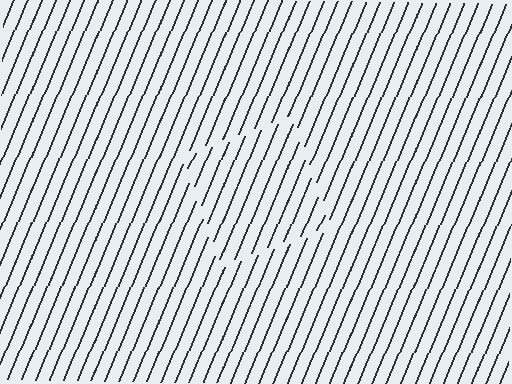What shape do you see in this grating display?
An illusory square. The interior of the shape contains the same grating, shifted by half a period — the contour is defined by the phase discontinuity where line-ends from the inner and outer gratings abut.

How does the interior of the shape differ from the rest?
The interior of the shape contains the same grating, shifted by half a period — the contour is defined by the phase discontinuity where line-ends from the inner and outer gratings abut.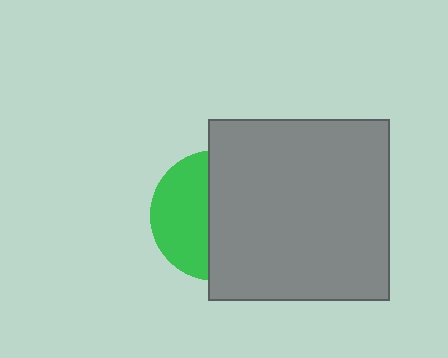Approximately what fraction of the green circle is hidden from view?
Roughly 58% of the green circle is hidden behind the gray square.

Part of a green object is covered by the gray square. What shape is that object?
It is a circle.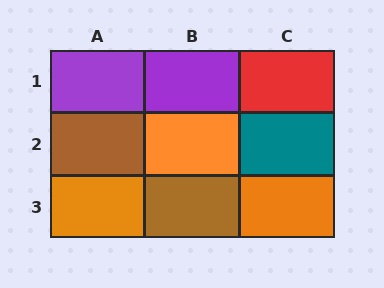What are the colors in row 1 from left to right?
Purple, purple, red.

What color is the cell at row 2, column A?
Brown.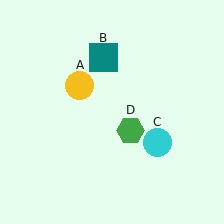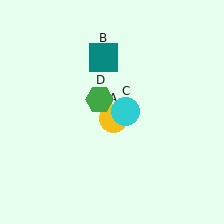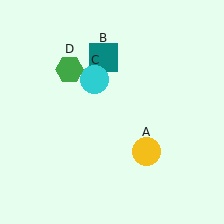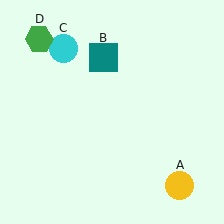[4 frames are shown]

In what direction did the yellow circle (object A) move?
The yellow circle (object A) moved down and to the right.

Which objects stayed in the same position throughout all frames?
Teal square (object B) remained stationary.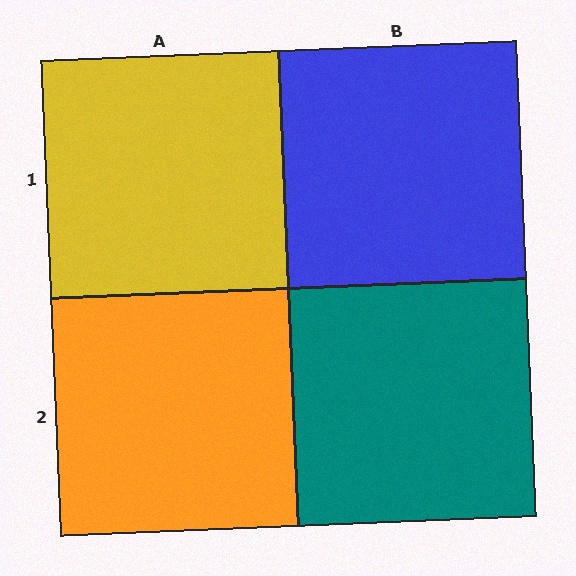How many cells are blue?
1 cell is blue.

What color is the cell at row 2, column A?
Orange.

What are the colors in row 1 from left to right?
Yellow, blue.